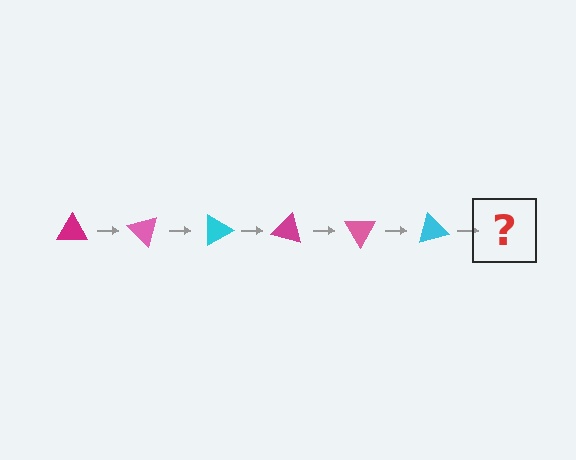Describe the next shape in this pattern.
It should be a magenta triangle, rotated 270 degrees from the start.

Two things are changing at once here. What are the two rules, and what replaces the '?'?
The two rules are that it rotates 45 degrees each step and the color cycles through magenta, pink, and cyan. The '?' should be a magenta triangle, rotated 270 degrees from the start.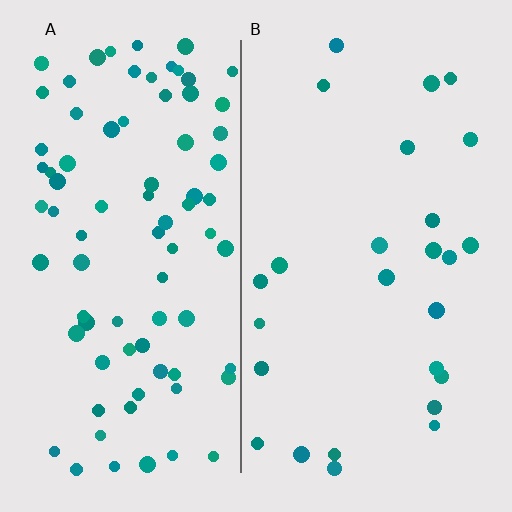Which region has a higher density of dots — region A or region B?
A (the left).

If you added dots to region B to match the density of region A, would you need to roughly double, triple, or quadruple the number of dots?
Approximately triple.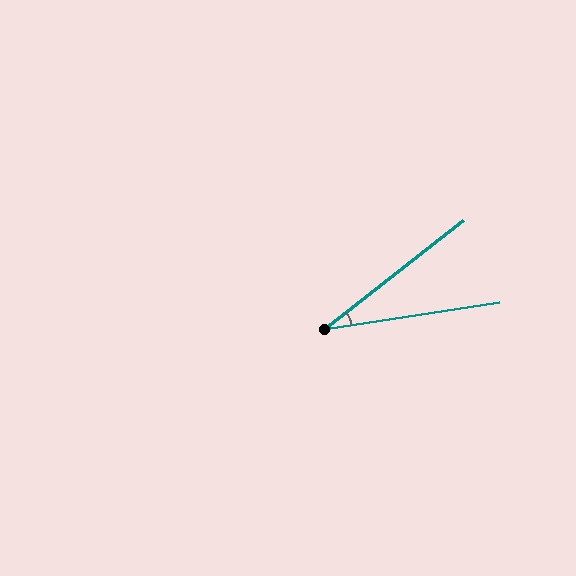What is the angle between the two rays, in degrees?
Approximately 29 degrees.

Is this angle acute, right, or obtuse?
It is acute.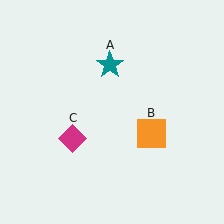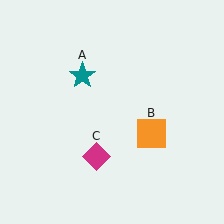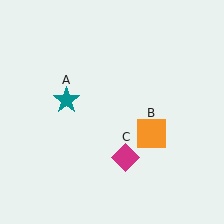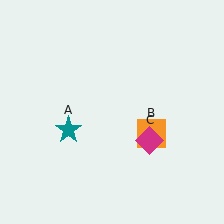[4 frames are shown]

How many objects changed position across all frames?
2 objects changed position: teal star (object A), magenta diamond (object C).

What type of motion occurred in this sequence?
The teal star (object A), magenta diamond (object C) rotated counterclockwise around the center of the scene.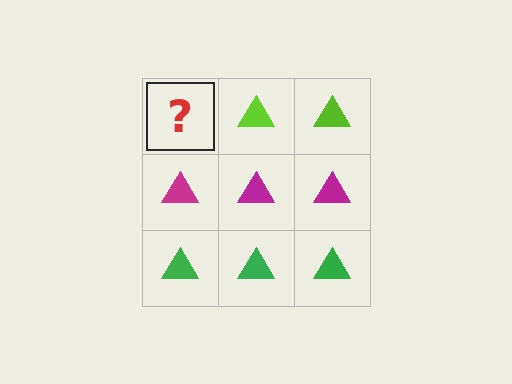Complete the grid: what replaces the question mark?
The question mark should be replaced with a lime triangle.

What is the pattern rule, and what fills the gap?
The rule is that each row has a consistent color. The gap should be filled with a lime triangle.